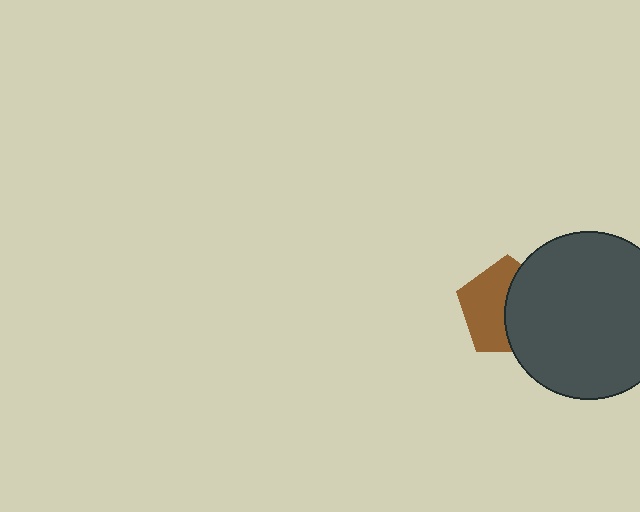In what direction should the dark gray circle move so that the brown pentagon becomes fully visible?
The dark gray circle should move right. That is the shortest direction to clear the overlap and leave the brown pentagon fully visible.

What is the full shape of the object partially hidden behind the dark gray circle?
The partially hidden object is a brown pentagon.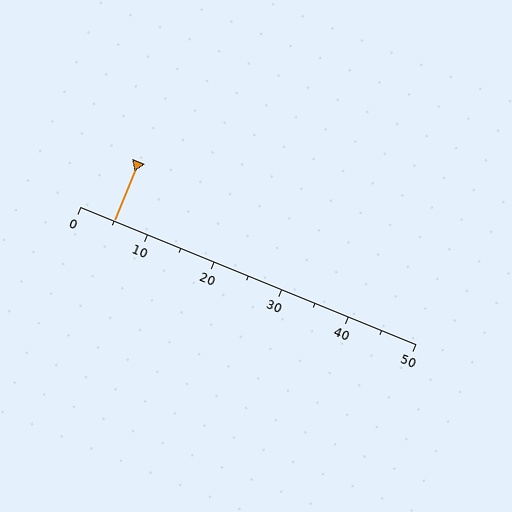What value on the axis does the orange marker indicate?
The marker indicates approximately 5.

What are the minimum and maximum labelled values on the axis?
The axis runs from 0 to 50.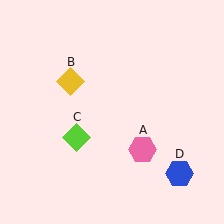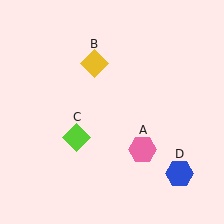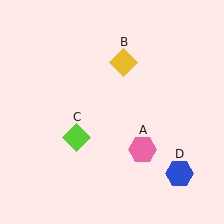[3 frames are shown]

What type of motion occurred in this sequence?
The yellow diamond (object B) rotated clockwise around the center of the scene.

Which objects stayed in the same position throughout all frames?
Pink hexagon (object A) and lime diamond (object C) and blue hexagon (object D) remained stationary.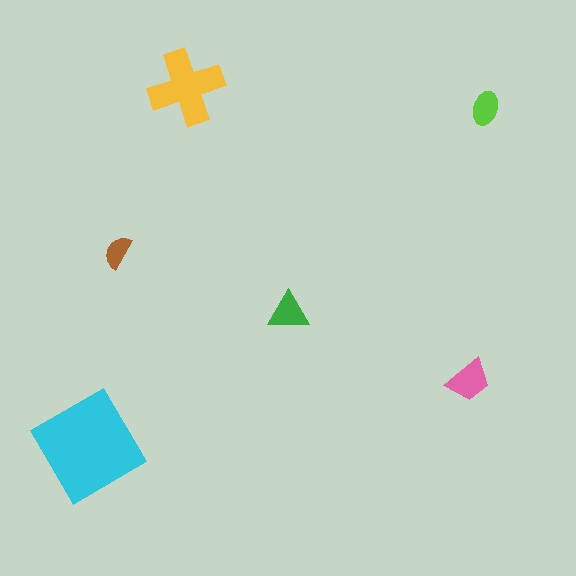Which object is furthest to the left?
The cyan diamond is leftmost.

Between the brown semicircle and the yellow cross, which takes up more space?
The yellow cross.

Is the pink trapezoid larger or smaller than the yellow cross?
Smaller.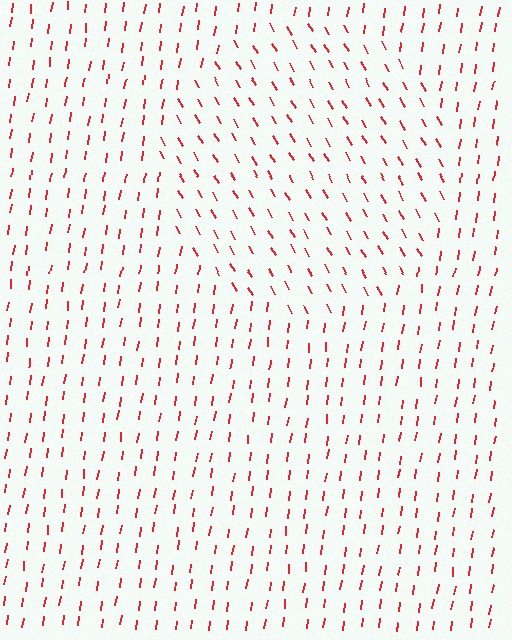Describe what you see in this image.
The image is filled with small red line segments. A circle region in the image has lines oriented differently from the surrounding lines, creating a visible texture boundary.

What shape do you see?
I see a circle.